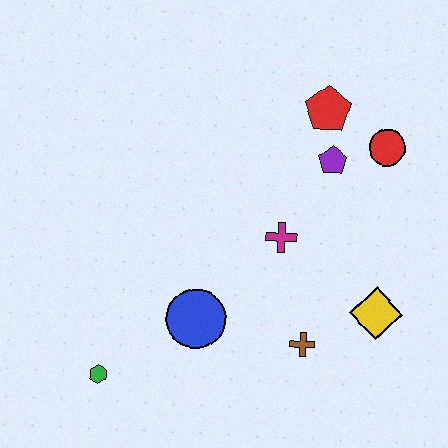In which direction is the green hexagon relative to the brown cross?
The green hexagon is to the left of the brown cross.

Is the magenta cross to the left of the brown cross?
Yes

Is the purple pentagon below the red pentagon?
Yes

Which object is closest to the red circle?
The purple pentagon is closest to the red circle.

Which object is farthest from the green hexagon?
The red circle is farthest from the green hexagon.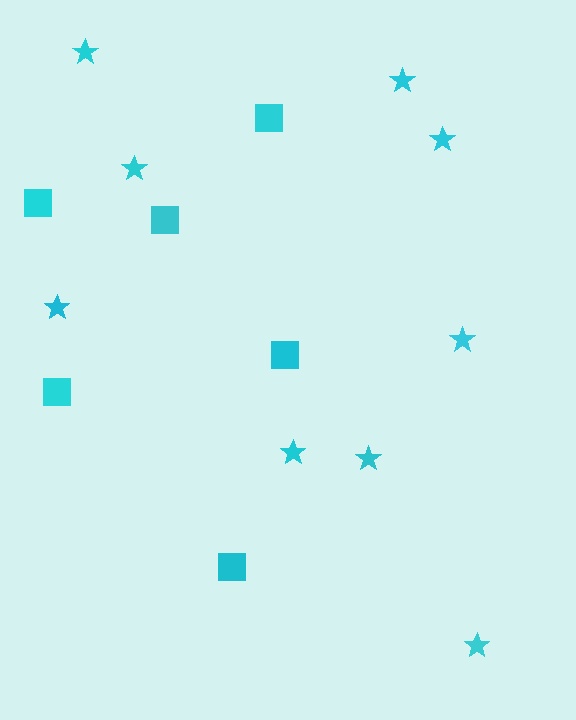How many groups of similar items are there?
There are 2 groups: one group of squares (6) and one group of stars (9).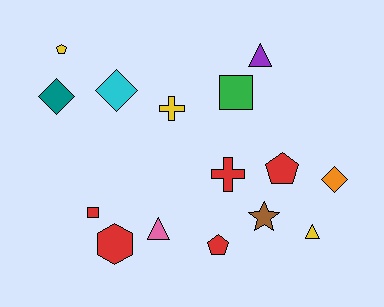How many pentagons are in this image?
There are 3 pentagons.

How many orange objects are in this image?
There is 1 orange object.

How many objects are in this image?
There are 15 objects.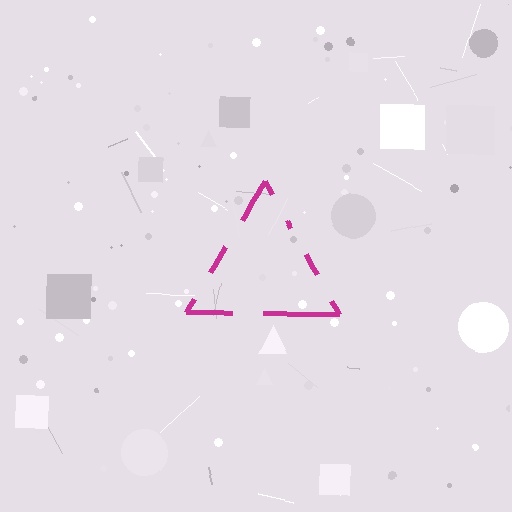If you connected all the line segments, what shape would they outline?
They would outline a triangle.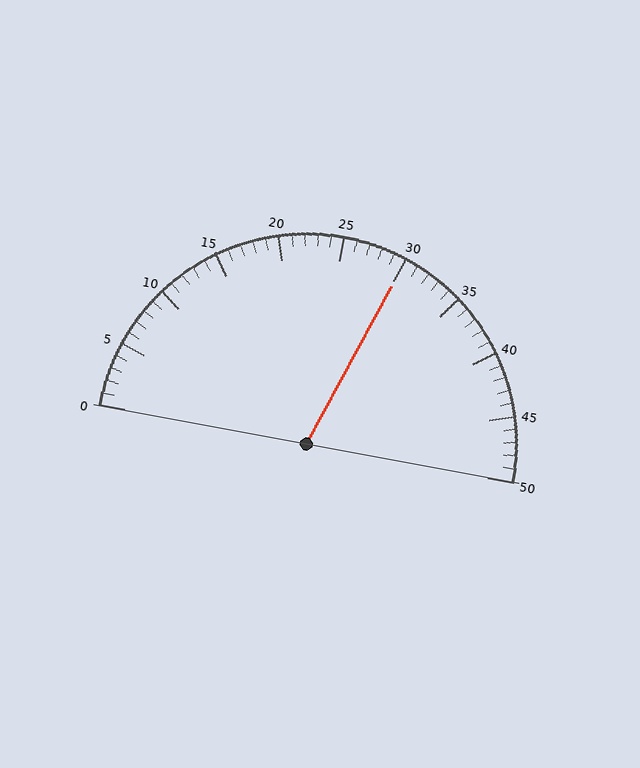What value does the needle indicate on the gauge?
The needle indicates approximately 30.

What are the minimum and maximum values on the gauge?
The gauge ranges from 0 to 50.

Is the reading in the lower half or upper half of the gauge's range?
The reading is in the upper half of the range (0 to 50).